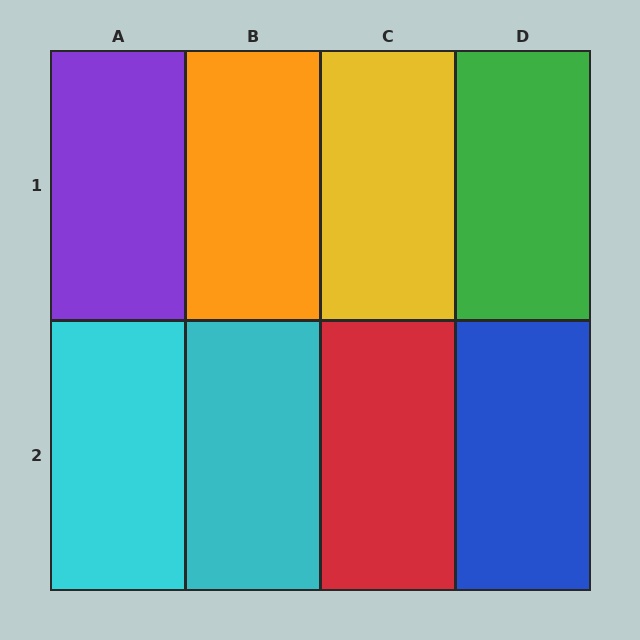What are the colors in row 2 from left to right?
Cyan, cyan, red, blue.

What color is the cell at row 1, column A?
Purple.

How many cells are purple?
1 cell is purple.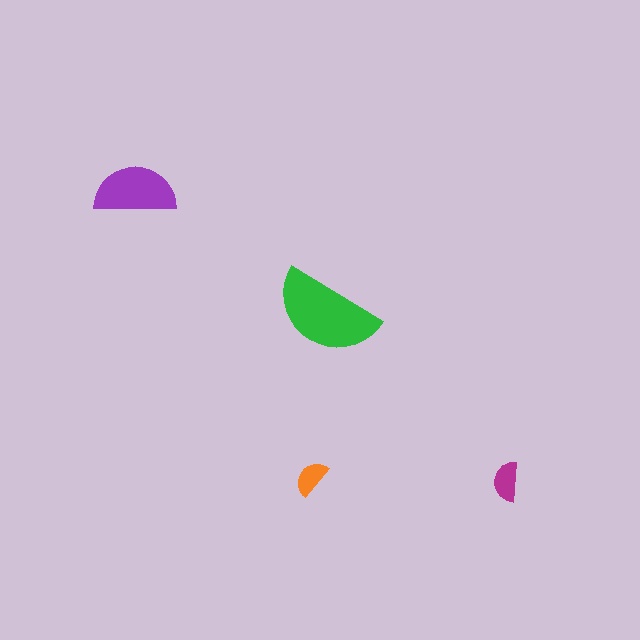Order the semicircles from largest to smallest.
the green one, the purple one, the magenta one, the orange one.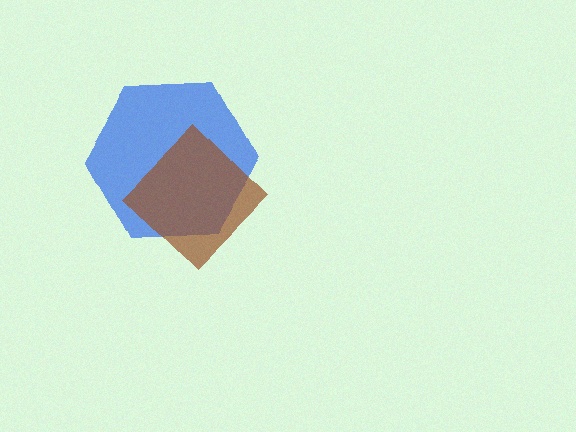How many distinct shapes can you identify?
There are 2 distinct shapes: a blue hexagon, a brown diamond.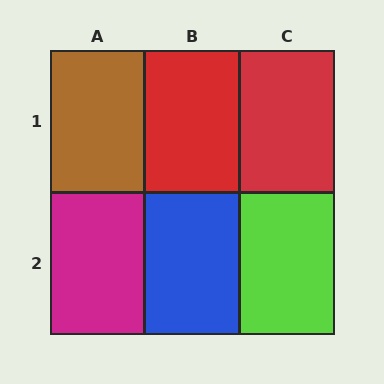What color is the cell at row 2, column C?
Lime.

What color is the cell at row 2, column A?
Magenta.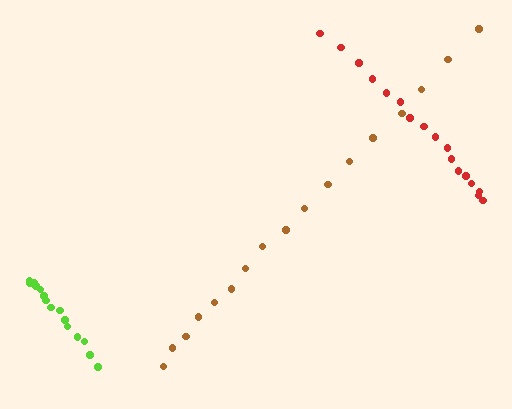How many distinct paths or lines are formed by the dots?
There are 3 distinct paths.